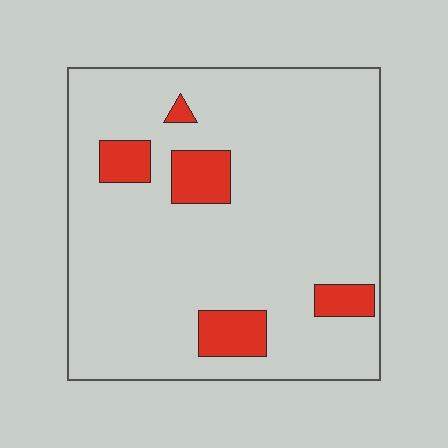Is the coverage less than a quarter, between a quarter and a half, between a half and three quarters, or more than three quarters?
Less than a quarter.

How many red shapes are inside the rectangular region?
5.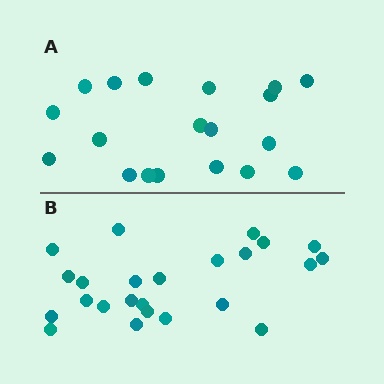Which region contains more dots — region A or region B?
Region B (the bottom region) has more dots.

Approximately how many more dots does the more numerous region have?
Region B has about 5 more dots than region A.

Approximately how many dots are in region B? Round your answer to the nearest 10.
About 20 dots. (The exact count is 24, which rounds to 20.)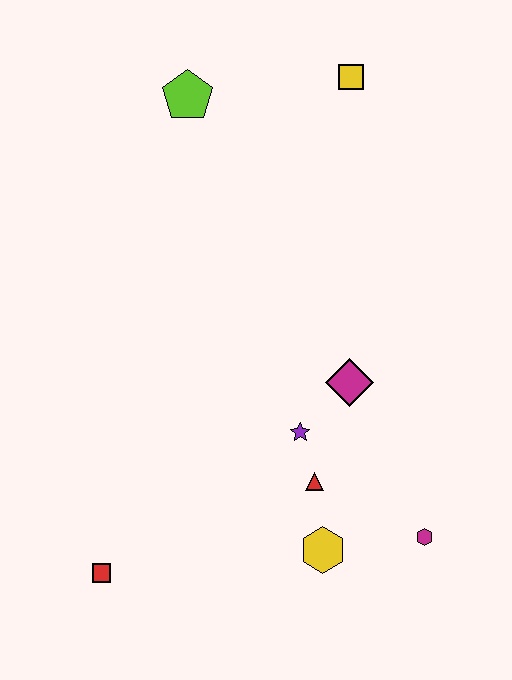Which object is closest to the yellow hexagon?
The red triangle is closest to the yellow hexagon.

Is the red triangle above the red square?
Yes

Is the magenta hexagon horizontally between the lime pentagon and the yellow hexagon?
No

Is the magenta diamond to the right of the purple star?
Yes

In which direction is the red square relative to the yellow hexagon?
The red square is to the left of the yellow hexagon.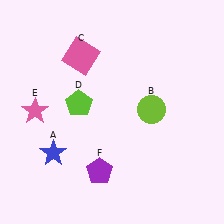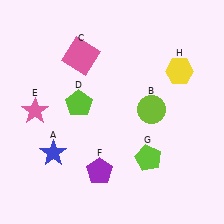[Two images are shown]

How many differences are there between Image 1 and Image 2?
There are 2 differences between the two images.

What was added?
A lime pentagon (G), a yellow hexagon (H) were added in Image 2.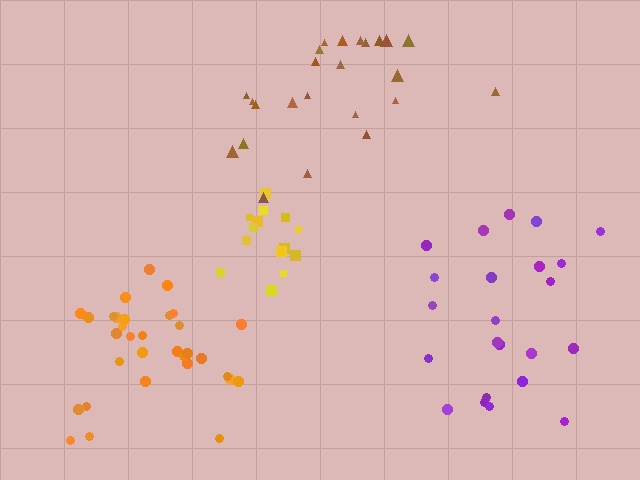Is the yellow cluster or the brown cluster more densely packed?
Yellow.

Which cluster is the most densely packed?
Yellow.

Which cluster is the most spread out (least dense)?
Purple.